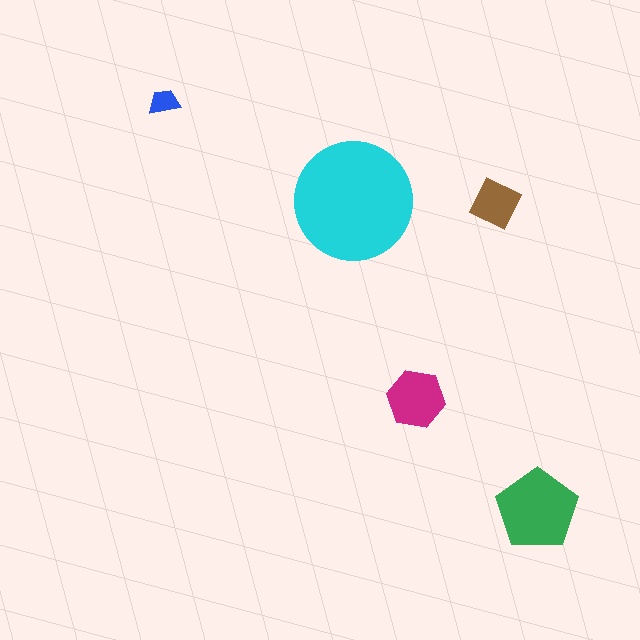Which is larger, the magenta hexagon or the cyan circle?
The cyan circle.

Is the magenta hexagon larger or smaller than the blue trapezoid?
Larger.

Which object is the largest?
The cyan circle.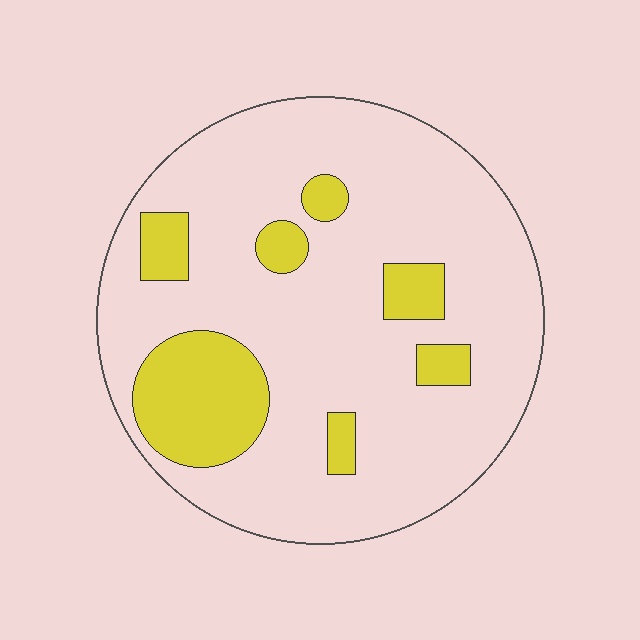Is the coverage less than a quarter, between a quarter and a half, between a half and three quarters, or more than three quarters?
Less than a quarter.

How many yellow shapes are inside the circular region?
7.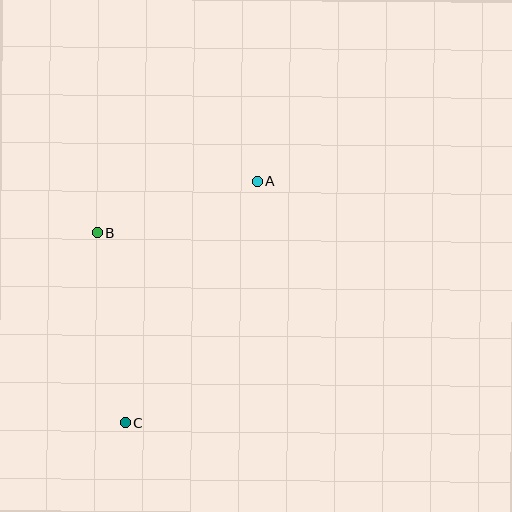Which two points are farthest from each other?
Points A and C are farthest from each other.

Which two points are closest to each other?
Points A and B are closest to each other.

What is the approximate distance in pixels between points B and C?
The distance between B and C is approximately 192 pixels.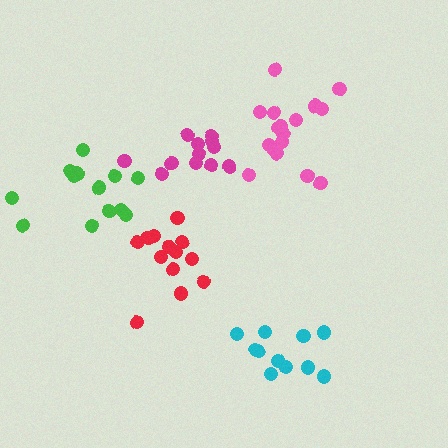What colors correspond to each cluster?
The clusters are colored: cyan, red, magenta, green, pink.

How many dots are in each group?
Group 1: 11 dots, Group 2: 13 dots, Group 3: 12 dots, Group 4: 13 dots, Group 5: 17 dots (66 total).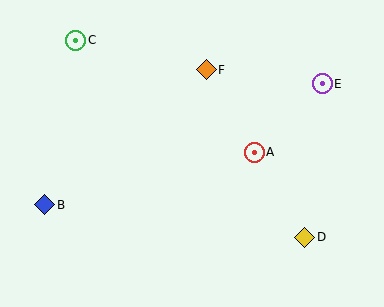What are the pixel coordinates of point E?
Point E is at (322, 84).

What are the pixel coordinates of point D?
Point D is at (305, 237).